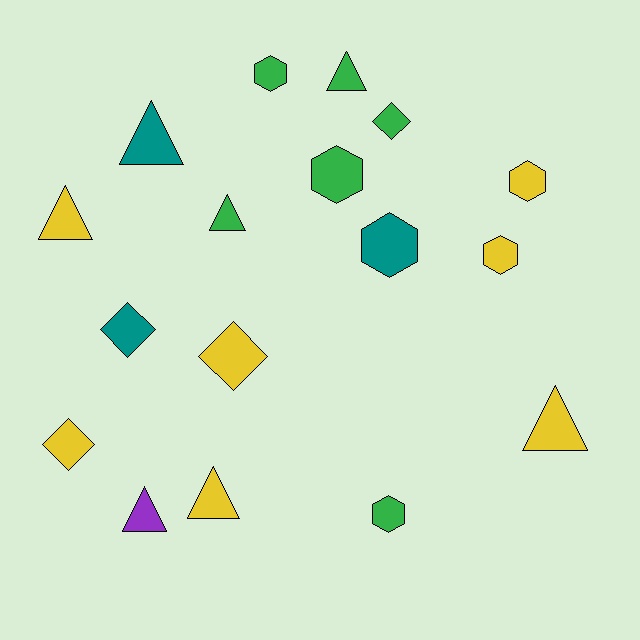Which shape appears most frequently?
Triangle, with 7 objects.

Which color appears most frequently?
Yellow, with 7 objects.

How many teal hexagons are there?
There is 1 teal hexagon.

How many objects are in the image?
There are 17 objects.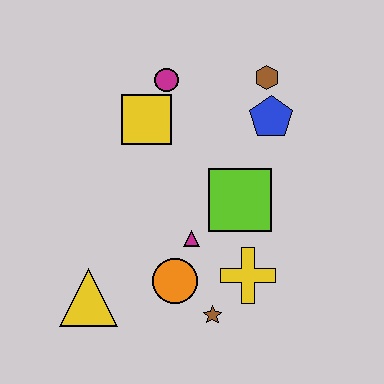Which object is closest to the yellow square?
The magenta circle is closest to the yellow square.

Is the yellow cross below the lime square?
Yes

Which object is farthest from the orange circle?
The brown hexagon is farthest from the orange circle.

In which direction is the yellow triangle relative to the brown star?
The yellow triangle is to the left of the brown star.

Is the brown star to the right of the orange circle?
Yes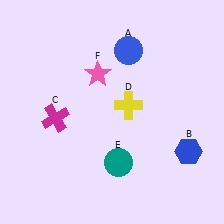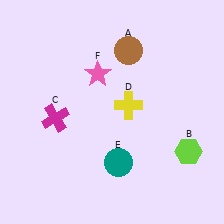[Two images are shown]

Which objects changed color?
A changed from blue to brown. B changed from blue to lime.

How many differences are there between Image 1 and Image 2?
There are 2 differences between the two images.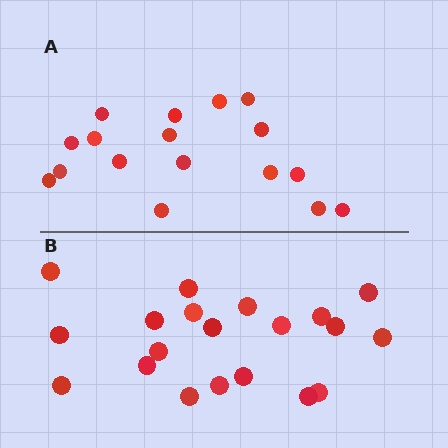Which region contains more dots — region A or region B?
Region B (the bottom region) has more dots.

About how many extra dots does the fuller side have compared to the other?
Region B has just a few more — roughly 2 or 3 more dots than region A.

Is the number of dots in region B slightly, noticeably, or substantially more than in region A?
Region B has only slightly more — the two regions are fairly close. The ratio is roughly 1.2 to 1.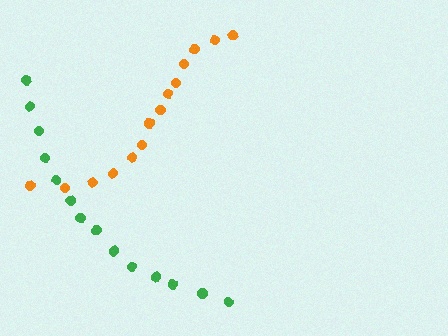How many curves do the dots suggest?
There are 2 distinct paths.